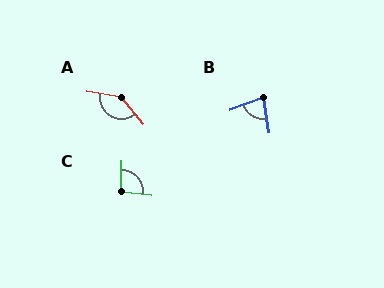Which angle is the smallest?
B, at approximately 79 degrees.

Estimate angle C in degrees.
Approximately 96 degrees.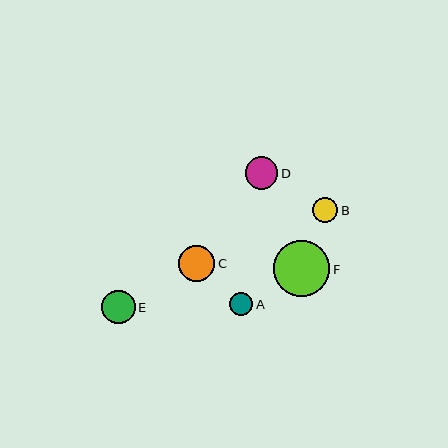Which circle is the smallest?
Circle A is the smallest with a size of approximately 23 pixels.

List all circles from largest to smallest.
From largest to smallest: F, C, E, D, B, A.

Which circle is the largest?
Circle F is the largest with a size of approximately 56 pixels.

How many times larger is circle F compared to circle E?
Circle F is approximately 1.7 times the size of circle E.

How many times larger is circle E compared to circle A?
Circle E is approximately 1.4 times the size of circle A.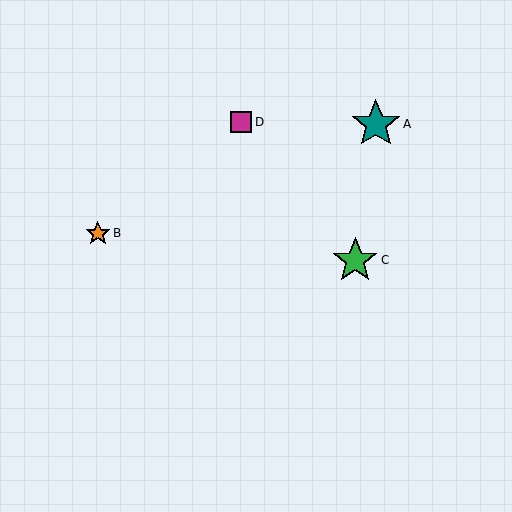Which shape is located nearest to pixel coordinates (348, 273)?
The green star (labeled C) at (355, 260) is nearest to that location.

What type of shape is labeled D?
Shape D is a magenta square.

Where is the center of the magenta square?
The center of the magenta square is at (241, 122).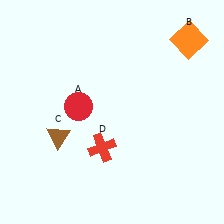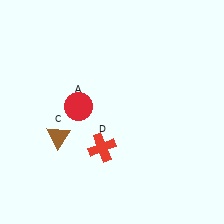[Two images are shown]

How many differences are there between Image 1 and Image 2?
There is 1 difference between the two images.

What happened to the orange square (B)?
The orange square (B) was removed in Image 2. It was in the top-right area of Image 1.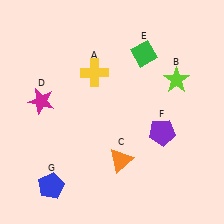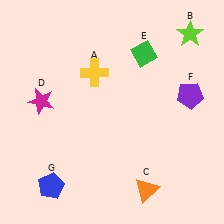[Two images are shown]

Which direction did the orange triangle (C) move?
The orange triangle (C) moved down.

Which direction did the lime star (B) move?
The lime star (B) moved up.